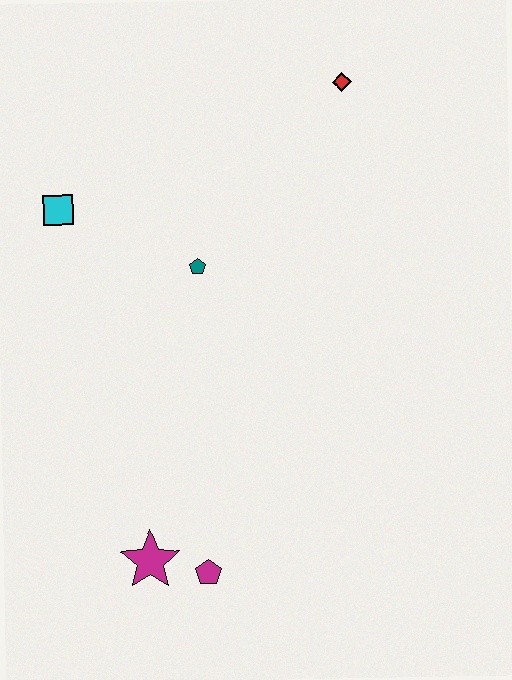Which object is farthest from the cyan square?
The magenta pentagon is farthest from the cyan square.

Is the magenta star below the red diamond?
Yes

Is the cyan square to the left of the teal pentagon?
Yes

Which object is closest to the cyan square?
The teal pentagon is closest to the cyan square.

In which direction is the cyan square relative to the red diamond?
The cyan square is to the left of the red diamond.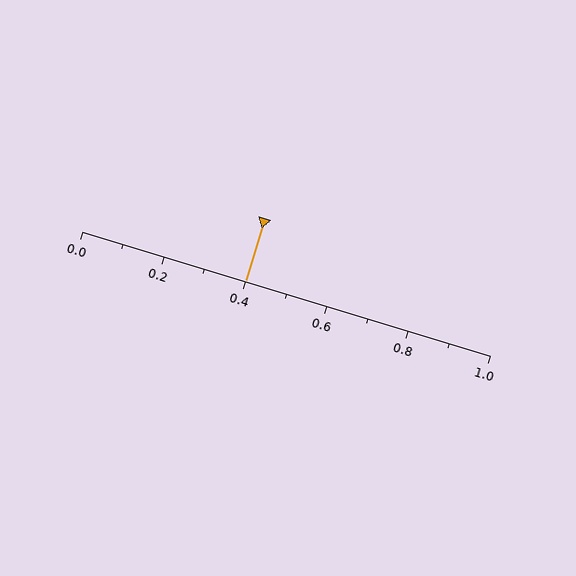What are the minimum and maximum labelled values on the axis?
The axis runs from 0.0 to 1.0.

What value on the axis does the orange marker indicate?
The marker indicates approximately 0.4.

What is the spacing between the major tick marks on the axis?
The major ticks are spaced 0.2 apart.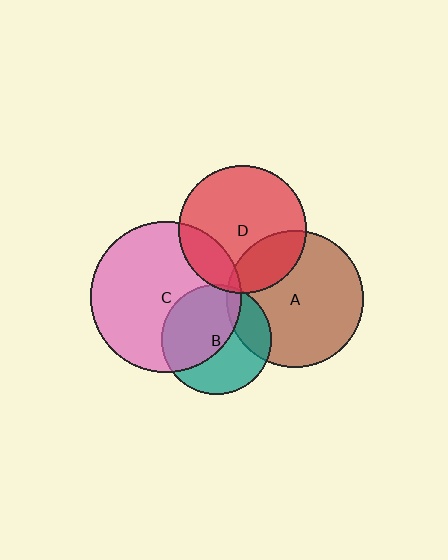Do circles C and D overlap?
Yes.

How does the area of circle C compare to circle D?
Approximately 1.4 times.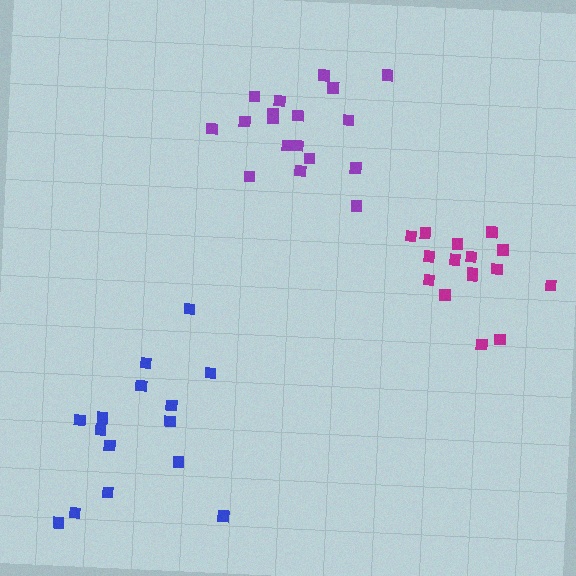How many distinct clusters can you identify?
There are 3 distinct clusters.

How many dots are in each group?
Group 1: 15 dots, Group 2: 18 dots, Group 3: 16 dots (49 total).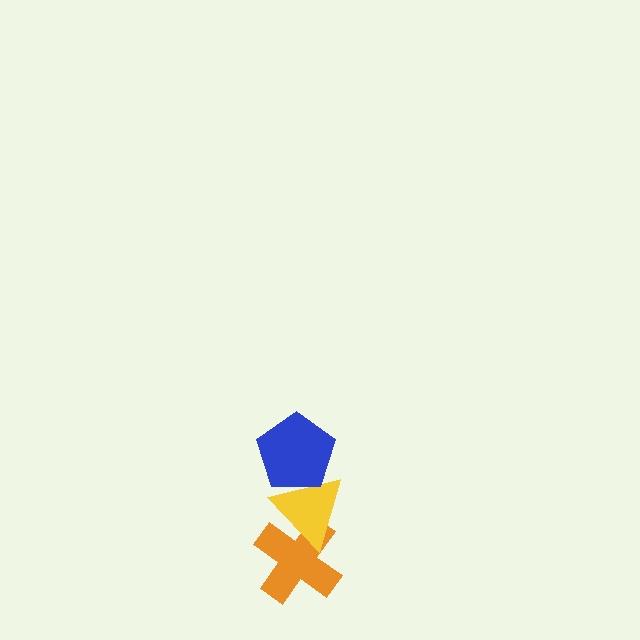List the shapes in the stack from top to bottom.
From top to bottom: the blue pentagon, the yellow triangle, the orange cross.